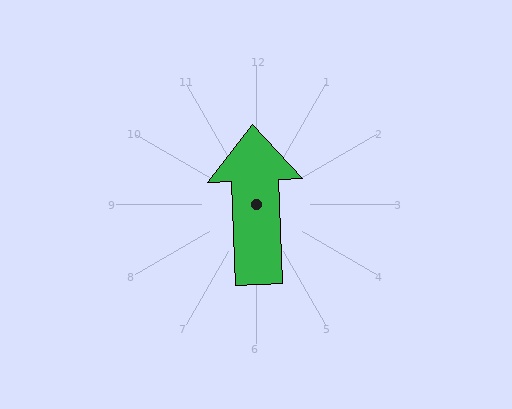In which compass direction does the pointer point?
North.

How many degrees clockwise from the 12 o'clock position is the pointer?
Approximately 358 degrees.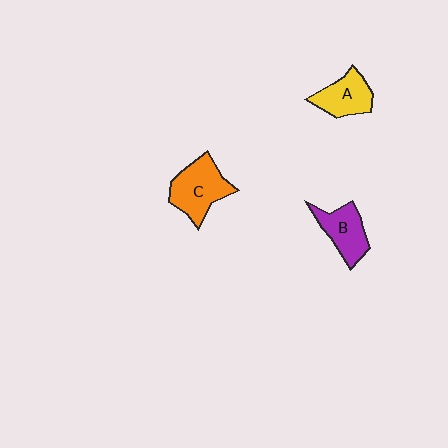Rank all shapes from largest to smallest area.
From largest to smallest: C (orange), B (purple), A (yellow).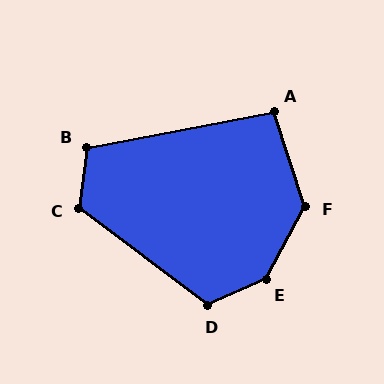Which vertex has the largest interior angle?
E, at approximately 143 degrees.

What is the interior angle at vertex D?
Approximately 119 degrees (obtuse).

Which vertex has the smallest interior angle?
A, at approximately 98 degrees.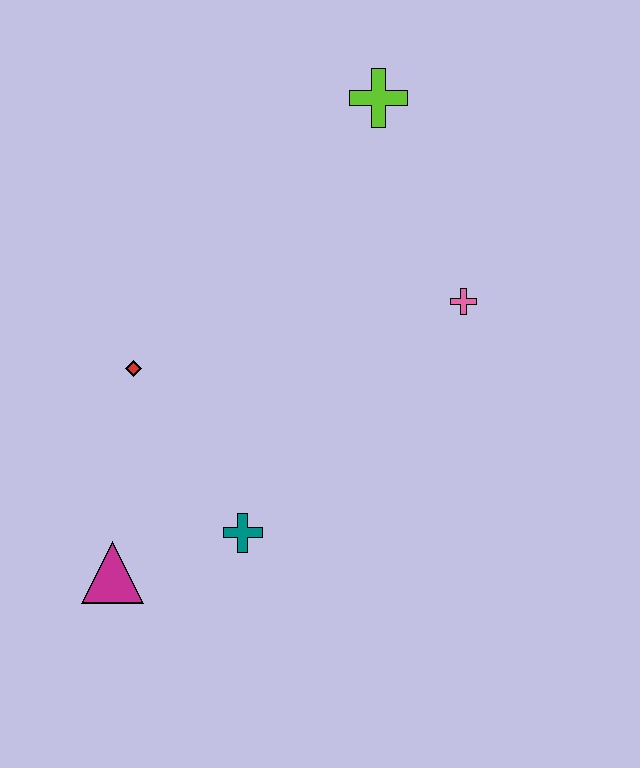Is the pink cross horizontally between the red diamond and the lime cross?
No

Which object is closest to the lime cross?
The pink cross is closest to the lime cross.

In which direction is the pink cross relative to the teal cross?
The pink cross is above the teal cross.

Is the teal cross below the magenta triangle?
No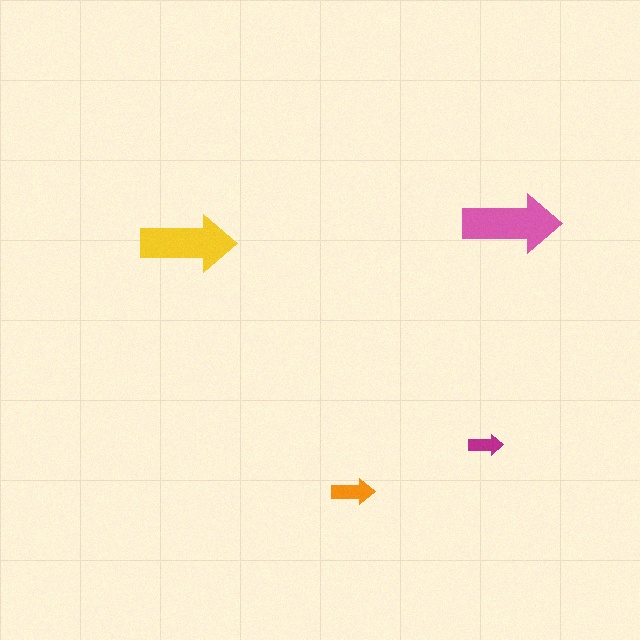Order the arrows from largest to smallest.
the pink one, the yellow one, the orange one, the magenta one.